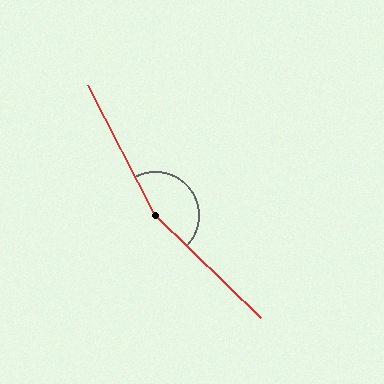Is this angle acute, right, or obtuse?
It is obtuse.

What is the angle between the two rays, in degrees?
Approximately 161 degrees.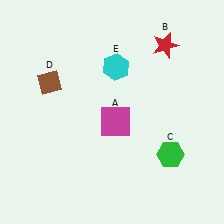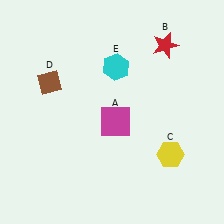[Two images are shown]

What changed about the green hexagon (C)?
In Image 1, C is green. In Image 2, it changed to yellow.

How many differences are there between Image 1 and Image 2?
There is 1 difference between the two images.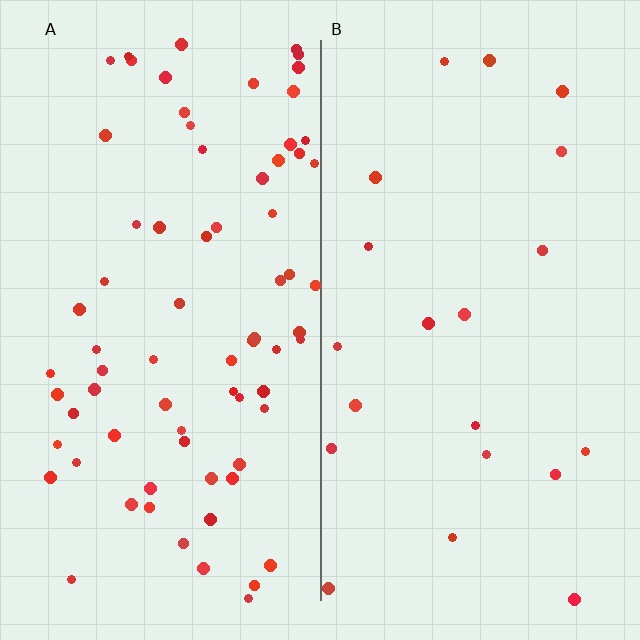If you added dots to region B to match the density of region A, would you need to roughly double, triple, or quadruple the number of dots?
Approximately quadruple.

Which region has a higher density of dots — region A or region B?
A (the left).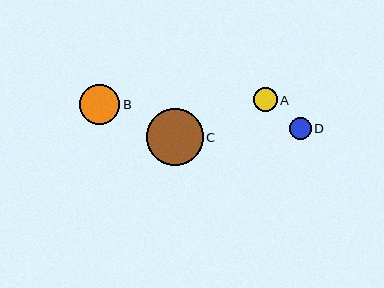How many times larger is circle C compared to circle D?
Circle C is approximately 2.6 times the size of circle D.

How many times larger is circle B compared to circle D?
Circle B is approximately 1.9 times the size of circle D.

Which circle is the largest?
Circle C is the largest with a size of approximately 56 pixels.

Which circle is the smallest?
Circle D is the smallest with a size of approximately 22 pixels.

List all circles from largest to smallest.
From largest to smallest: C, B, A, D.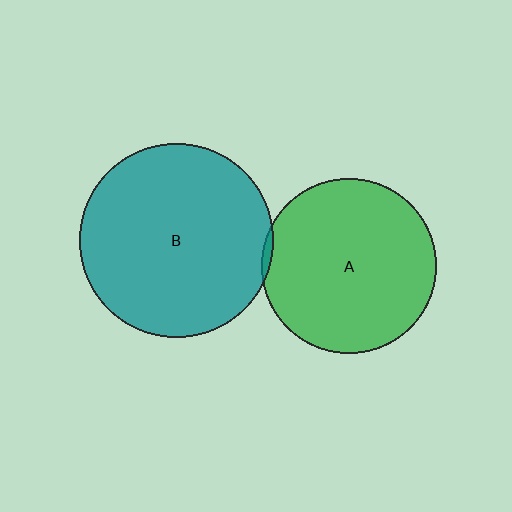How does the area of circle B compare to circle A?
Approximately 1.2 times.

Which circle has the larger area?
Circle B (teal).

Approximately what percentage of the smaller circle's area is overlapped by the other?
Approximately 5%.